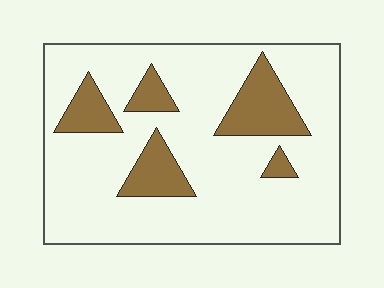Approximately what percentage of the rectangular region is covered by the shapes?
Approximately 20%.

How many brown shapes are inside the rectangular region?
5.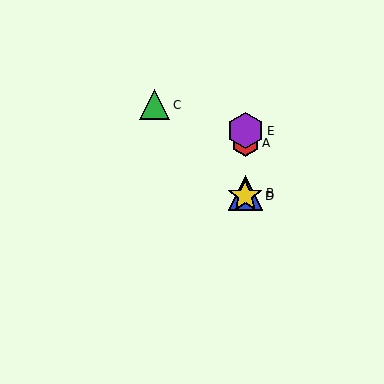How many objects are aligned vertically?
4 objects (A, B, D, E) are aligned vertically.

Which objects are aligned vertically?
Objects A, B, D, E are aligned vertically.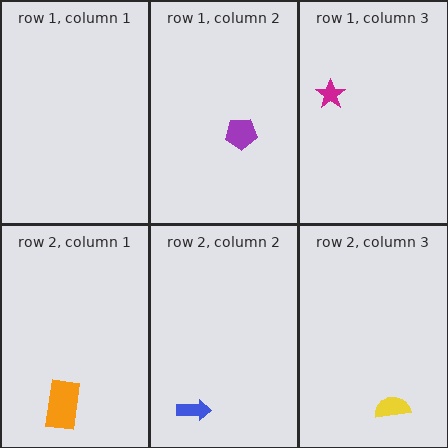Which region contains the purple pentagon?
The row 1, column 2 region.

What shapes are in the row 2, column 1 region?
The orange rectangle.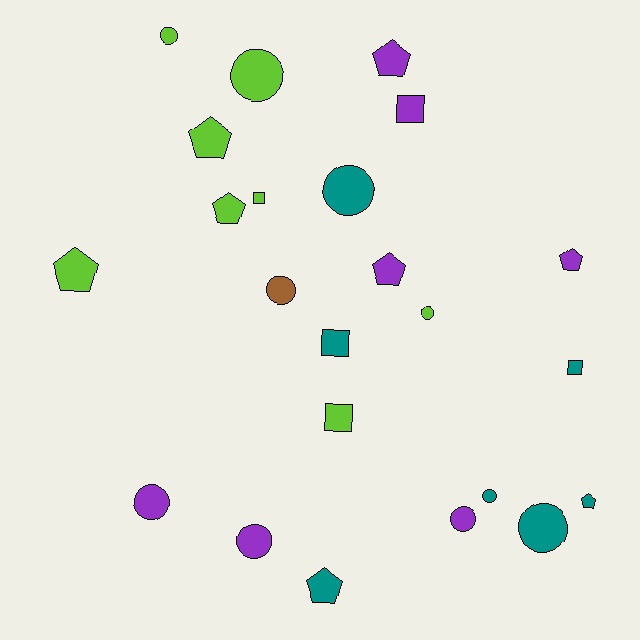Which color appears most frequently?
Lime, with 8 objects.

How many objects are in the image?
There are 23 objects.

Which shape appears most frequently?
Circle, with 10 objects.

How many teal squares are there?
There are 2 teal squares.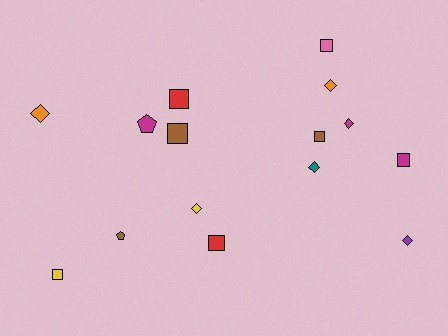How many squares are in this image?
There are 7 squares.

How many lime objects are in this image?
There are no lime objects.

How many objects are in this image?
There are 15 objects.